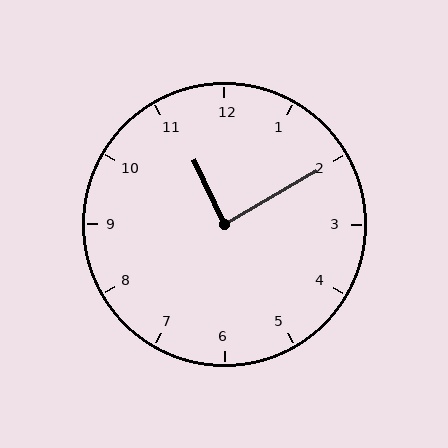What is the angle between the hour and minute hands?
Approximately 85 degrees.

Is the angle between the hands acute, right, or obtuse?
It is right.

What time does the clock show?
11:10.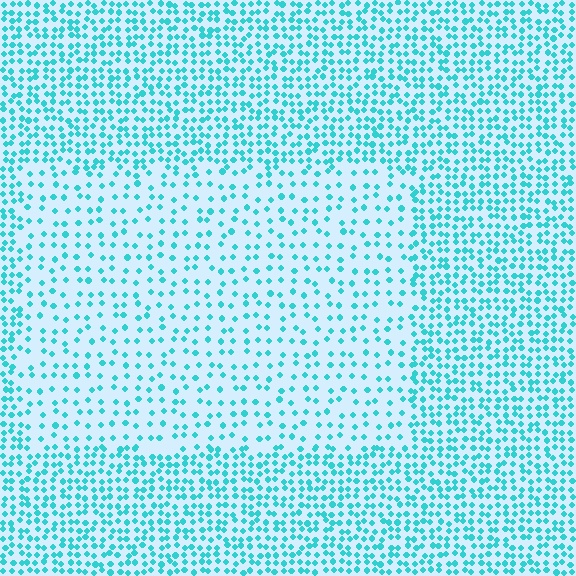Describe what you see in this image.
The image contains small cyan elements arranged at two different densities. A rectangle-shaped region is visible where the elements are less densely packed than the surrounding area.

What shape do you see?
I see a rectangle.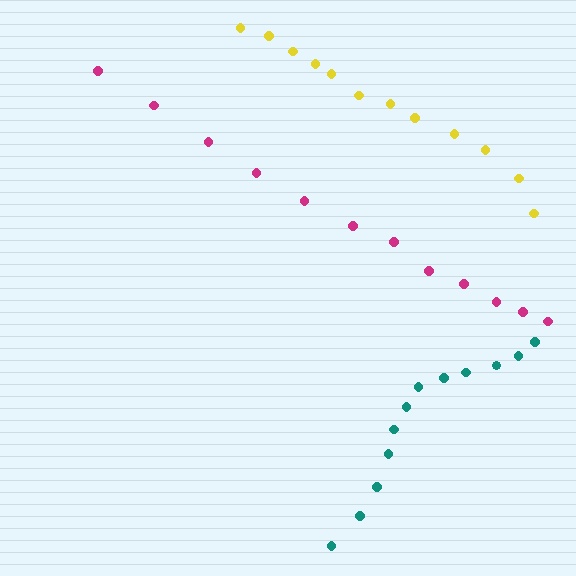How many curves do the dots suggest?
There are 3 distinct paths.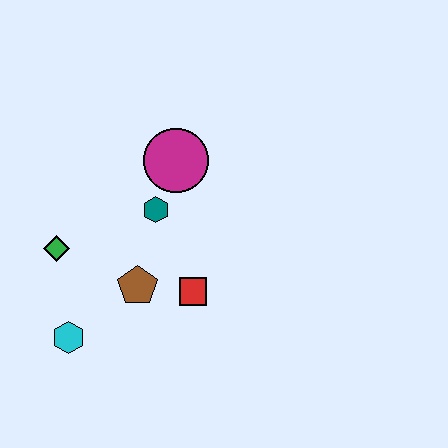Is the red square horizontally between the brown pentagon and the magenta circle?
No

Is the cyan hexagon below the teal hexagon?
Yes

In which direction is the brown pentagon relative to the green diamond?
The brown pentagon is to the right of the green diamond.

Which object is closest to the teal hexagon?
The magenta circle is closest to the teal hexagon.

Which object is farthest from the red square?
The green diamond is farthest from the red square.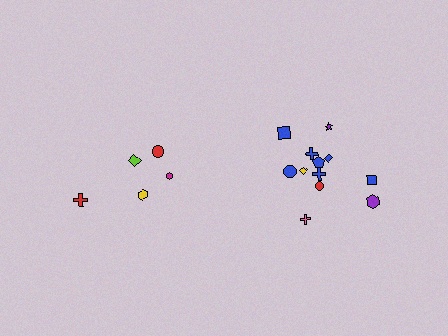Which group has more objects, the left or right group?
The right group.